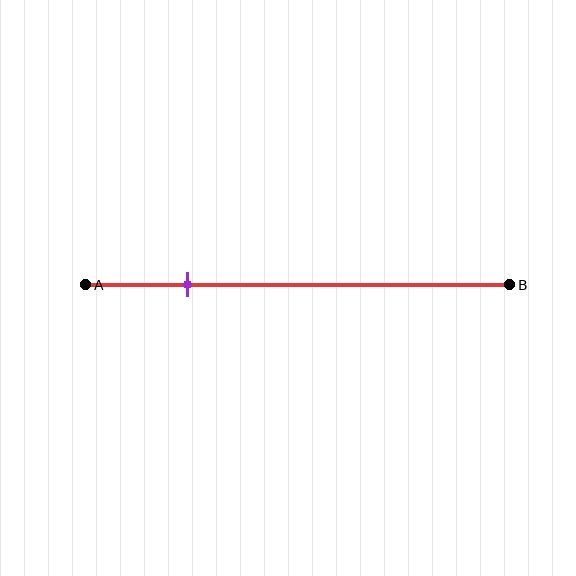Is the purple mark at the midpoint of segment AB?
No, the mark is at about 25% from A, not at the 50% midpoint.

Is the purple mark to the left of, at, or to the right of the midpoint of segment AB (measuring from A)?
The purple mark is to the left of the midpoint of segment AB.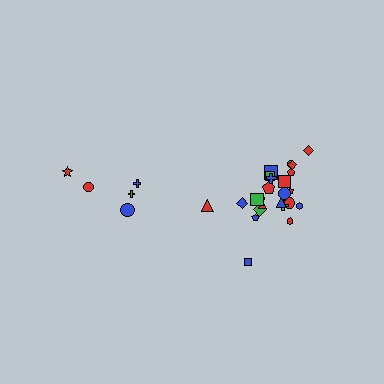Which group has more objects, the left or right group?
The right group.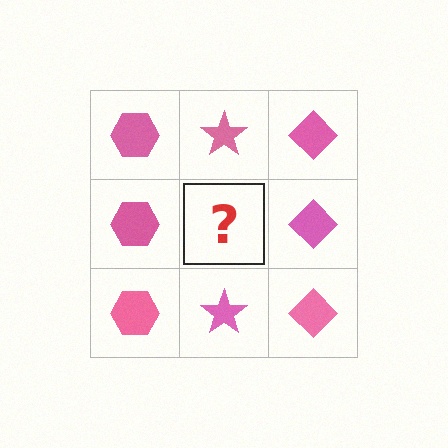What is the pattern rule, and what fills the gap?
The rule is that each column has a consistent shape. The gap should be filled with a pink star.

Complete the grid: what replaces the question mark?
The question mark should be replaced with a pink star.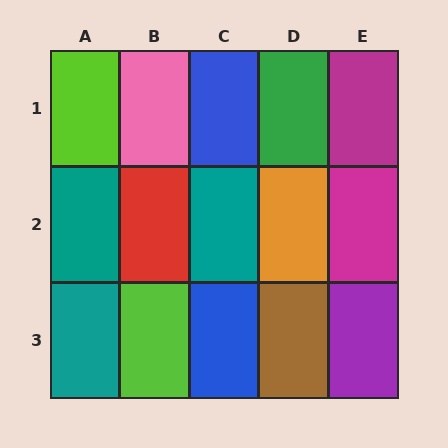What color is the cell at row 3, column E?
Purple.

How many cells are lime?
2 cells are lime.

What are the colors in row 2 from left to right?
Teal, red, teal, orange, magenta.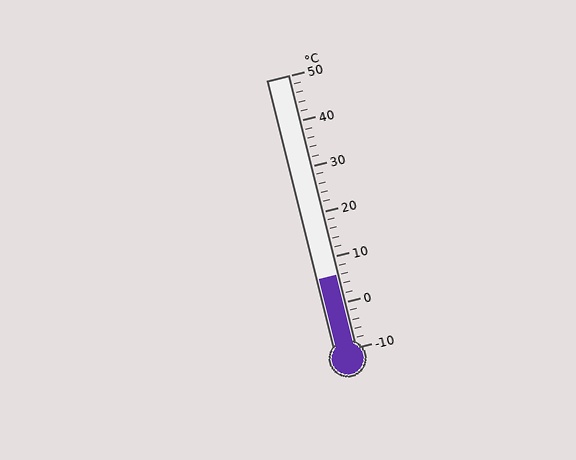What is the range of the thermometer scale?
The thermometer scale ranges from -10°C to 50°C.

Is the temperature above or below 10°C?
The temperature is below 10°C.